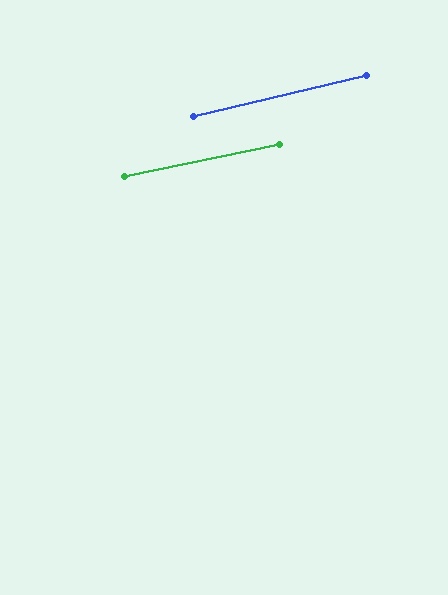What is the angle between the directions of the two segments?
Approximately 2 degrees.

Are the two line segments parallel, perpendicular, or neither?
Parallel — their directions differ by only 1.6°.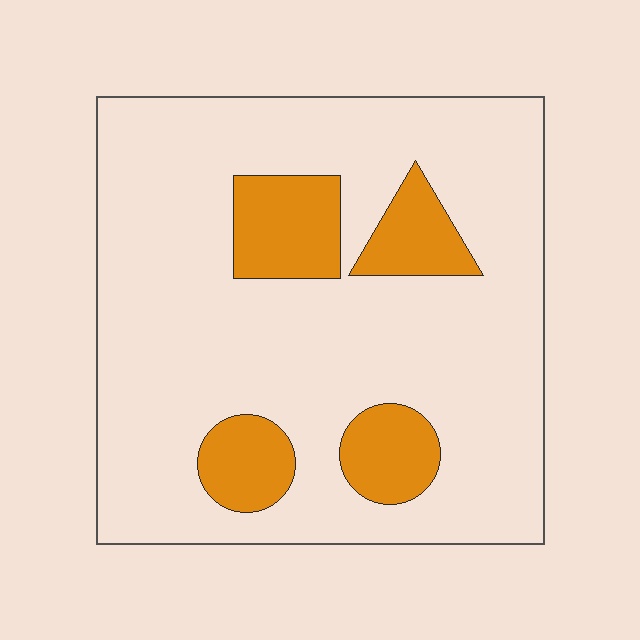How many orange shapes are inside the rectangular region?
4.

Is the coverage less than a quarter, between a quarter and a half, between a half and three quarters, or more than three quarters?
Less than a quarter.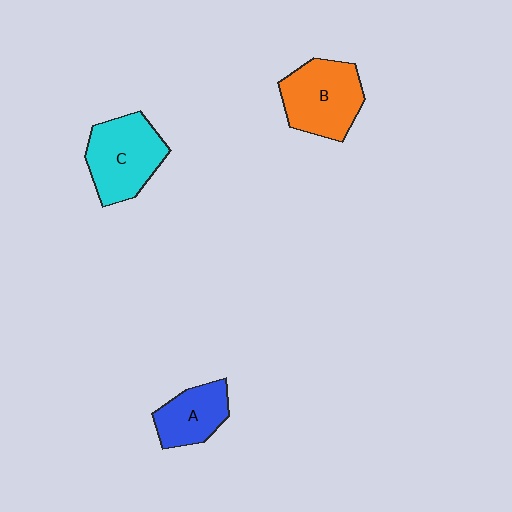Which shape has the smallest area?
Shape A (blue).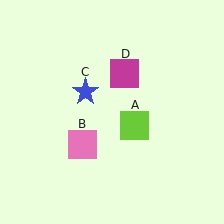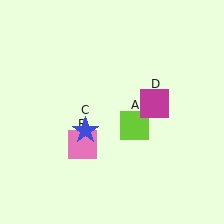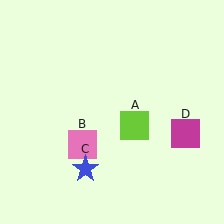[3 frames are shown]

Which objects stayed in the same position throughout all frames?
Lime square (object A) and pink square (object B) remained stationary.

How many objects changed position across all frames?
2 objects changed position: blue star (object C), magenta square (object D).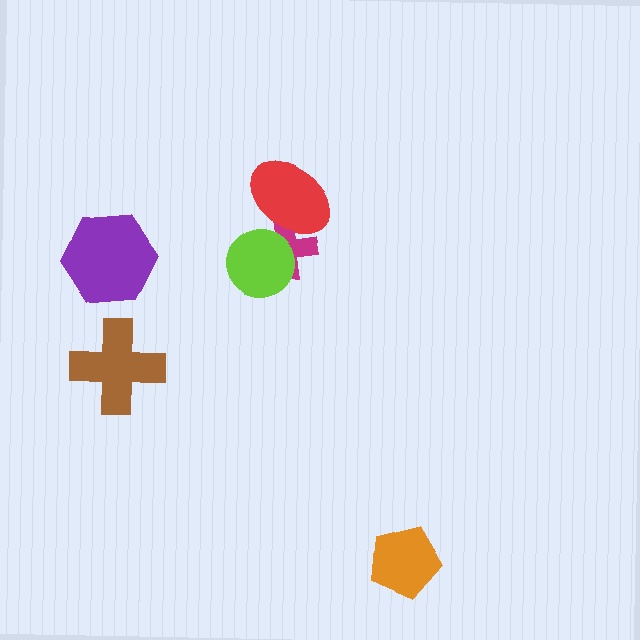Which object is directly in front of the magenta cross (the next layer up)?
The red ellipse is directly in front of the magenta cross.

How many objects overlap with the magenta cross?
2 objects overlap with the magenta cross.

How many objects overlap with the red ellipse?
1 object overlaps with the red ellipse.